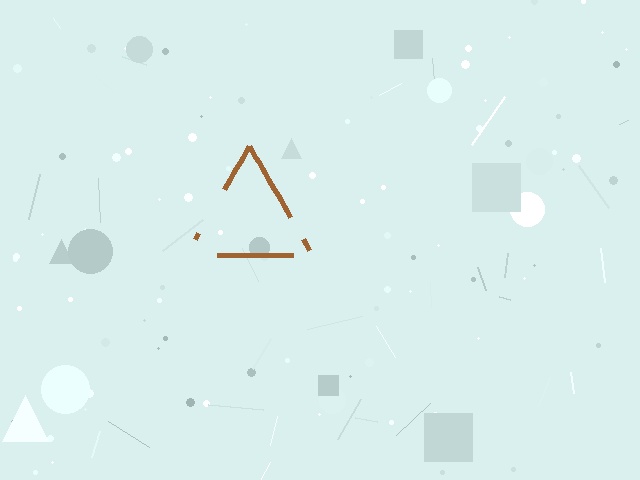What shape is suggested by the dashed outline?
The dashed outline suggests a triangle.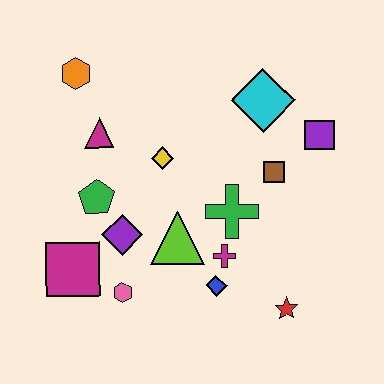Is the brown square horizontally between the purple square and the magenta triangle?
Yes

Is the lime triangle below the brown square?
Yes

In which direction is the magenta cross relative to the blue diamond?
The magenta cross is above the blue diamond.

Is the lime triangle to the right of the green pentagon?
Yes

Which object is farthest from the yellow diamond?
The red star is farthest from the yellow diamond.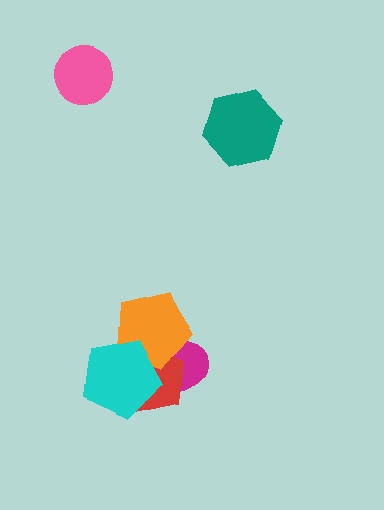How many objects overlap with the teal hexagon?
0 objects overlap with the teal hexagon.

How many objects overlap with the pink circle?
0 objects overlap with the pink circle.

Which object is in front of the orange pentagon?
The cyan pentagon is in front of the orange pentagon.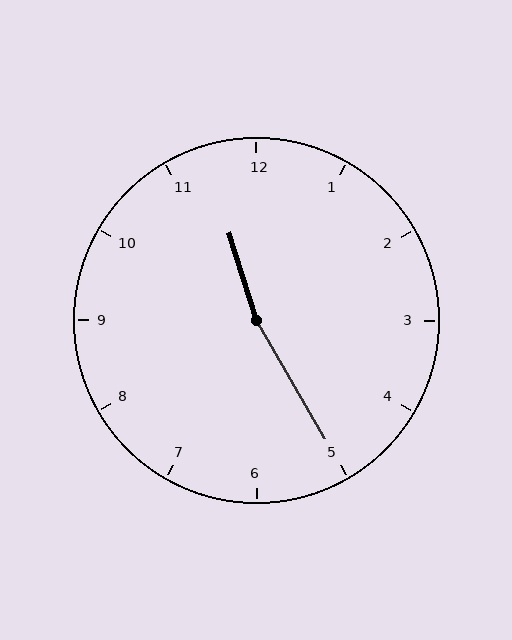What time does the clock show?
11:25.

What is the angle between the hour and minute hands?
Approximately 168 degrees.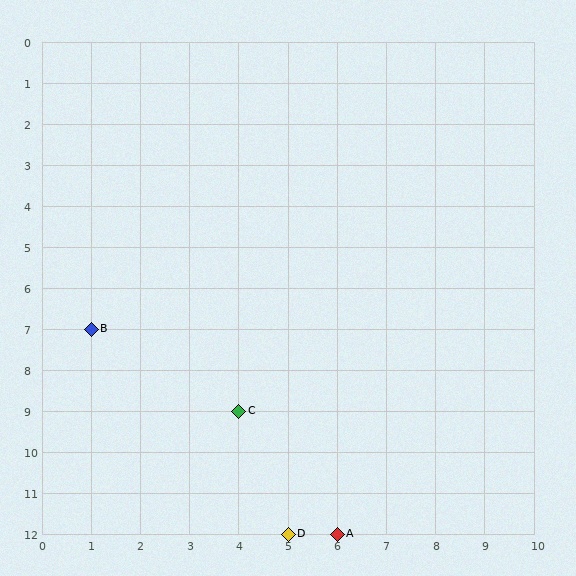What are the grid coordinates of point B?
Point B is at grid coordinates (1, 7).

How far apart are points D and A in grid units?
Points D and A are 1 column apart.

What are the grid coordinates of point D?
Point D is at grid coordinates (5, 12).